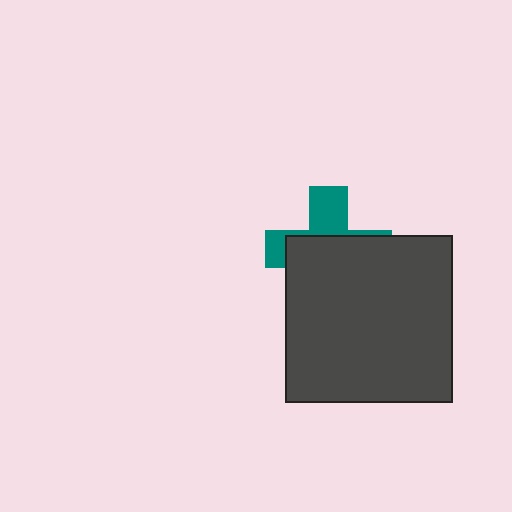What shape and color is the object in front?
The object in front is a dark gray square.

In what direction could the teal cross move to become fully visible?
The teal cross could move up. That would shift it out from behind the dark gray square entirely.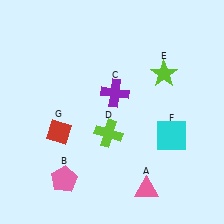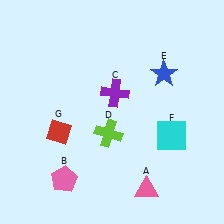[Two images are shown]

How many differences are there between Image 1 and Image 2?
There is 1 difference between the two images.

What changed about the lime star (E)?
In Image 1, E is lime. In Image 2, it changed to blue.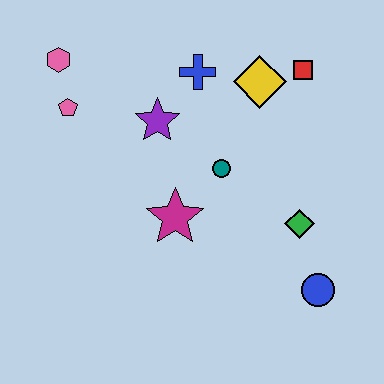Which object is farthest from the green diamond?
The pink hexagon is farthest from the green diamond.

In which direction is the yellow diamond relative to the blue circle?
The yellow diamond is above the blue circle.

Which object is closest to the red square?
The yellow diamond is closest to the red square.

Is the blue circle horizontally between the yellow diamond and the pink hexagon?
No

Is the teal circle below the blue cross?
Yes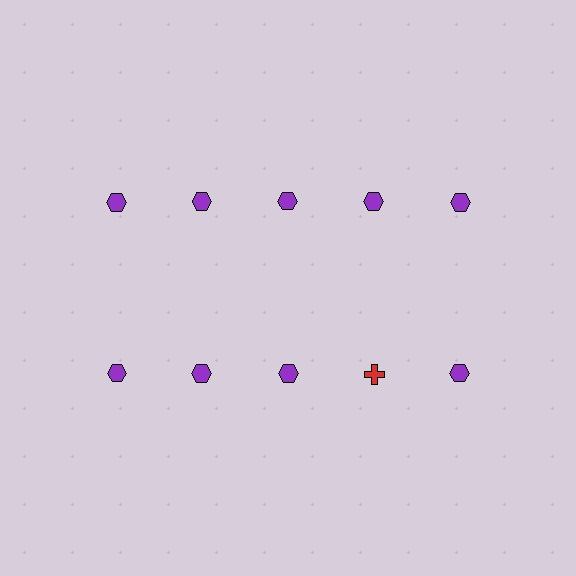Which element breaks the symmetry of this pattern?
The red cross in the second row, second from right column breaks the symmetry. All other shapes are purple hexagons.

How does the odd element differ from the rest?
It differs in both color (red instead of purple) and shape (cross instead of hexagon).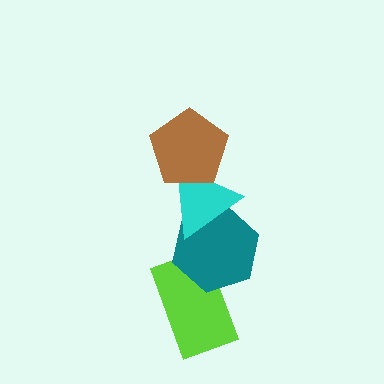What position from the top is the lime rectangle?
The lime rectangle is 4th from the top.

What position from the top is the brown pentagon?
The brown pentagon is 1st from the top.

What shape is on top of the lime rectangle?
The teal hexagon is on top of the lime rectangle.